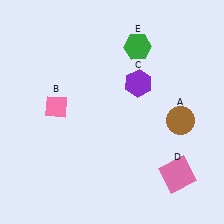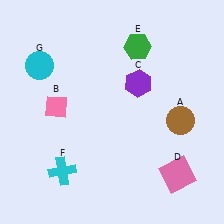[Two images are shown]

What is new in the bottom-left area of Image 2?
A cyan cross (F) was added in the bottom-left area of Image 2.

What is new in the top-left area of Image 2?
A cyan circle (G) was added in the top-left area of Image 2.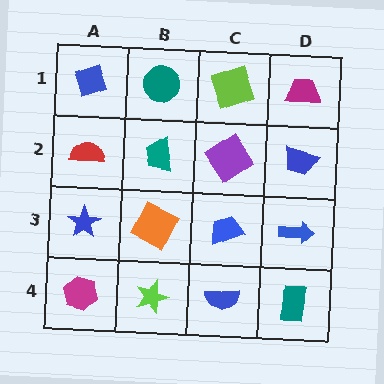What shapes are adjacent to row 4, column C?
A blue trapezoid (row 3, column C), a lime star (row 4, column B), a teal rectangle (row 4, column D).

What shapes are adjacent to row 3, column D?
A blue trapezoid (row 2, column D), a teal rectangle (row 4, column D), a blue trapezoid (row 3, column C).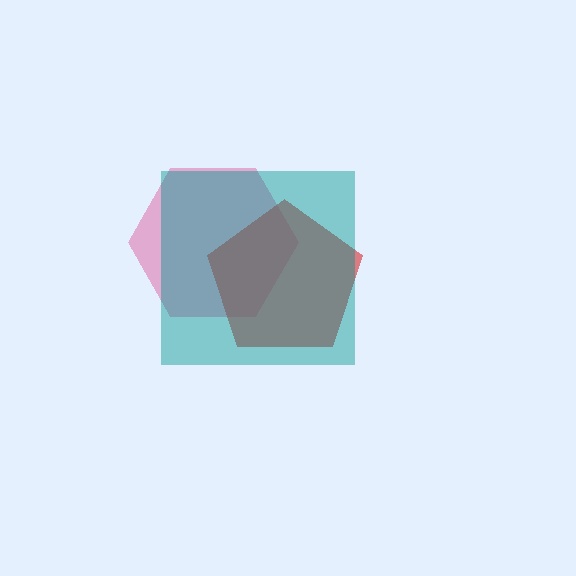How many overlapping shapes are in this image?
There are 3 overlapping shapes in the image.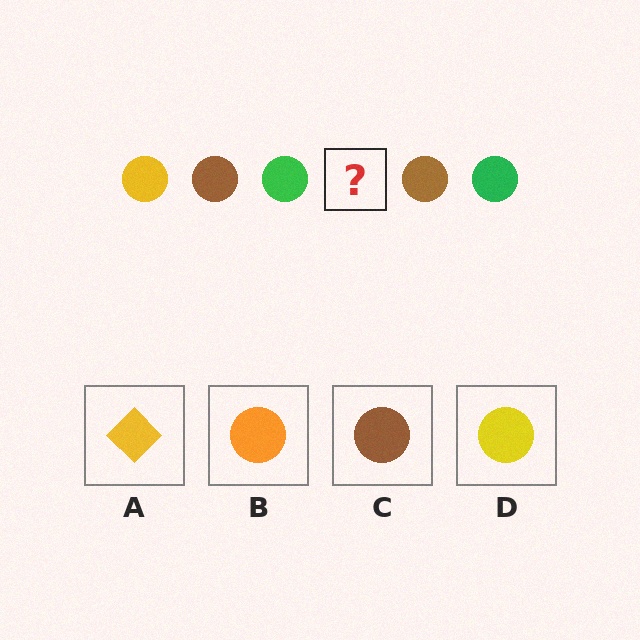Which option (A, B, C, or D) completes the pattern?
D.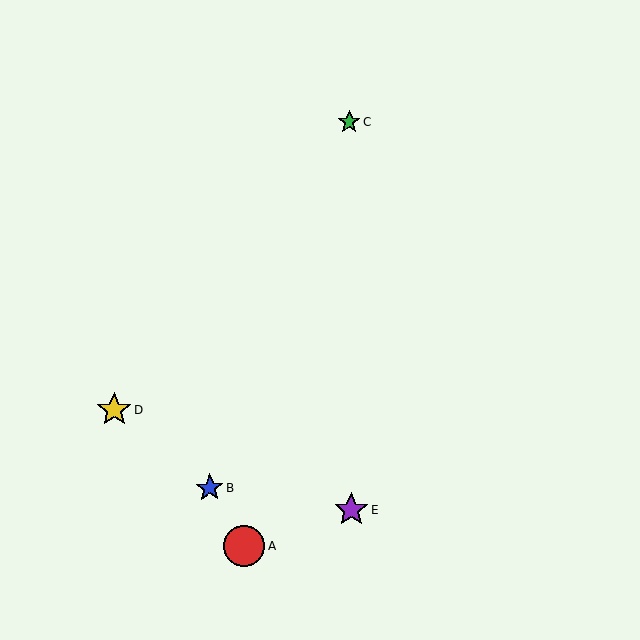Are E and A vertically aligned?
No, E is at x≈351 and A is at x≈244.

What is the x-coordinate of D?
Object D is at x≈115.